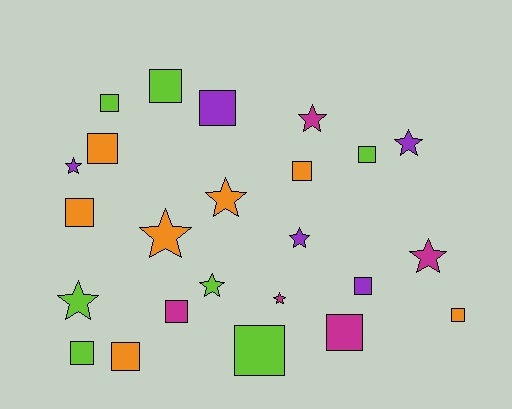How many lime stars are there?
There are 2 lime stars.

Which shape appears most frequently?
Square, with 14 objects.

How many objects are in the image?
There are 24 objects.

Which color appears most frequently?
Lime, with 7 objects.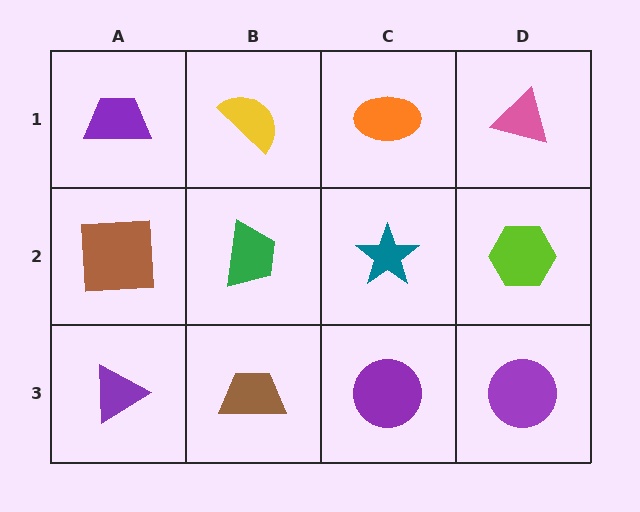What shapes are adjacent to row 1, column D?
A lime hexagon (row 2, column D), an orange ellipse (row 1, column C).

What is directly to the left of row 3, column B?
A purple triangle.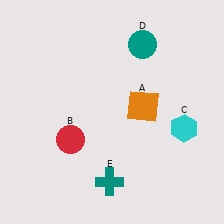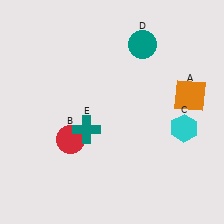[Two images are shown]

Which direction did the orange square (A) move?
The orange square (A) moved right.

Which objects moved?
The objects that moved are: the orange square (A), the teal cross (E).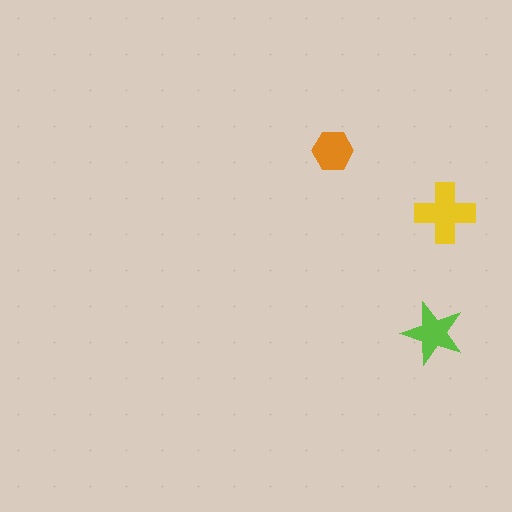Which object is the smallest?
The orange hexagon.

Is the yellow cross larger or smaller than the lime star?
Larger.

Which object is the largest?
The yellow cross.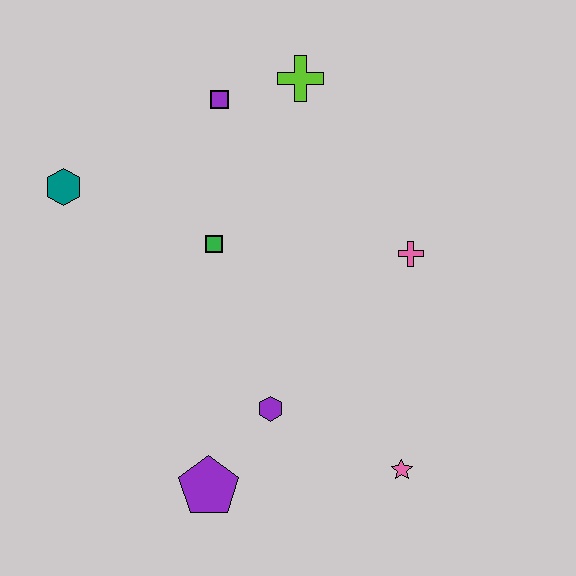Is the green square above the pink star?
Yes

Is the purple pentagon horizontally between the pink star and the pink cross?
No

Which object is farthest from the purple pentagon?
The lime cross is farthest from the purple pentagon.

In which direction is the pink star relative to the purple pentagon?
The pink star is to the right of the purple pentagon.